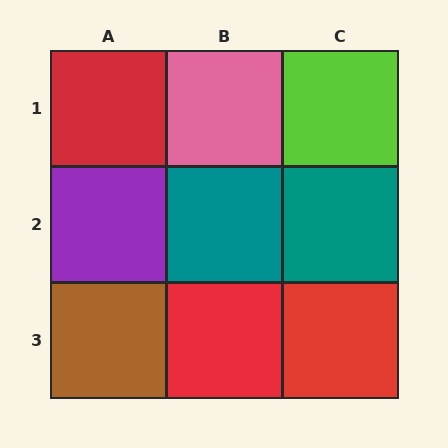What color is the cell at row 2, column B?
Teal.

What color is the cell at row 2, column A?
Purple.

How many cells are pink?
1 cell is pink.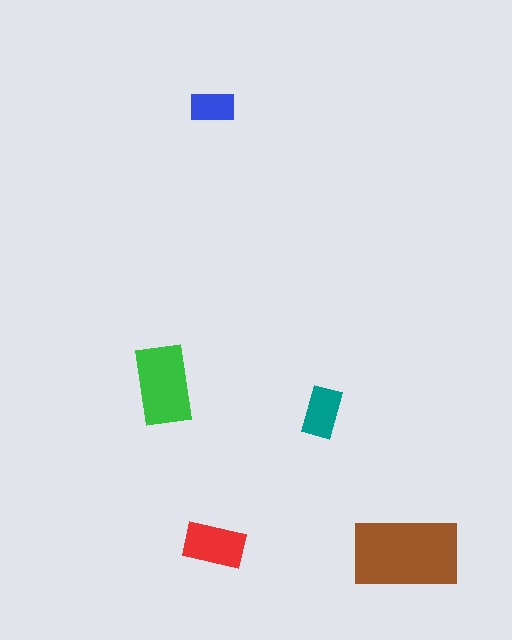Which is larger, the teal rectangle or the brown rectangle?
The brown one.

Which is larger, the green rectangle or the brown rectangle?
The brown one.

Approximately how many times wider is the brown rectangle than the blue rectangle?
About 2.5 times wider.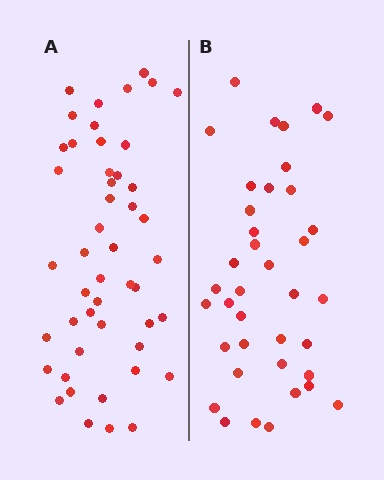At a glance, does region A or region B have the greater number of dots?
Region A (the left region) has more dots.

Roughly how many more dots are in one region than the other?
Region A has roughly 10 or so more dots than region B.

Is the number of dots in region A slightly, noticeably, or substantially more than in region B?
Region A has noticeably more, but not dramatically so. The ratio is roughly 1.3 to 1.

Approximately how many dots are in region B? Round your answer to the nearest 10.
About 40 dots. (The exact count is 38, which rounds to 40.)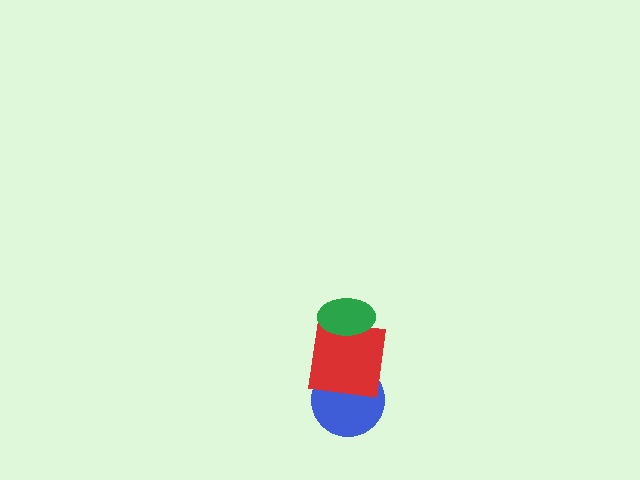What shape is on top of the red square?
The green ellipse is on top of the red square.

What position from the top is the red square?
The red square is 2nd from the top.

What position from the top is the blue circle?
The blue circle is 3rd from the top.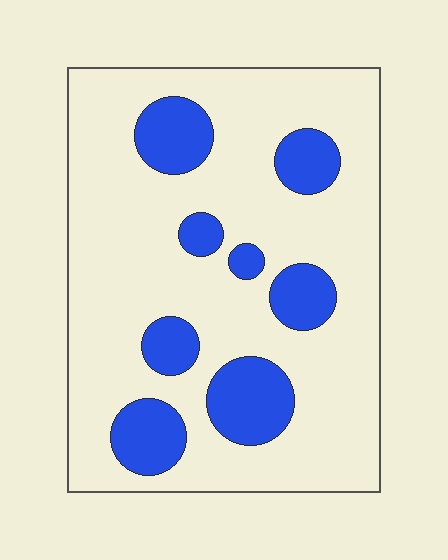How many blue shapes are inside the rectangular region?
8.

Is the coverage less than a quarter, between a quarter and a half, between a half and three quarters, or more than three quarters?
Less than a quarter.